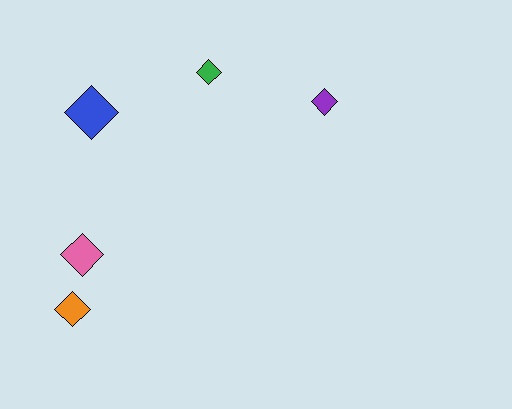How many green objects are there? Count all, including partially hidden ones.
There is 1 green object.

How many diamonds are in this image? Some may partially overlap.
There are 5 diamonds.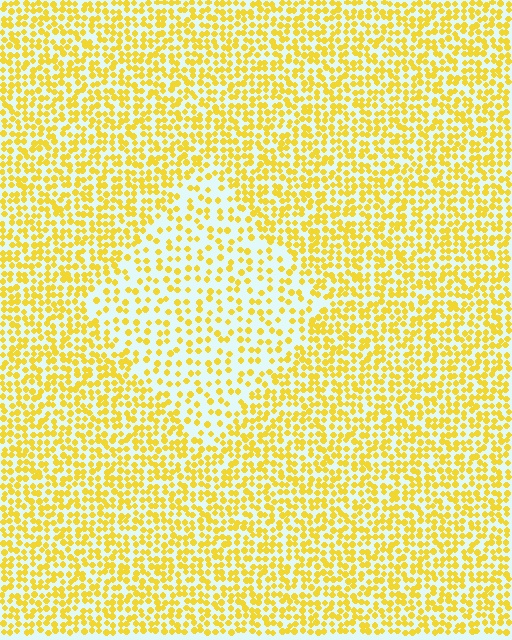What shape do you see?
I see a diamond.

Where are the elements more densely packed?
The elements are more densely packed outside the diamond boundary.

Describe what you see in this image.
The image contains small yellow elements arranged at two different densities. A diamond-shaped region is visible where the elements are less densely packed than the surrounding area.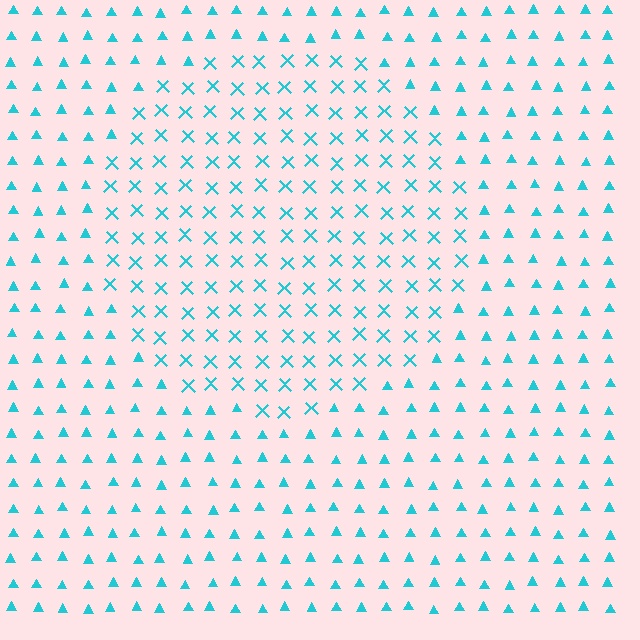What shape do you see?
I see a circle.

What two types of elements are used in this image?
The image uses X marks inside the circle region and triangles outside it.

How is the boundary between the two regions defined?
The boundary is defined by a change in element shape: X marks inside vs. triangles outside. All elements share the same color and spacing.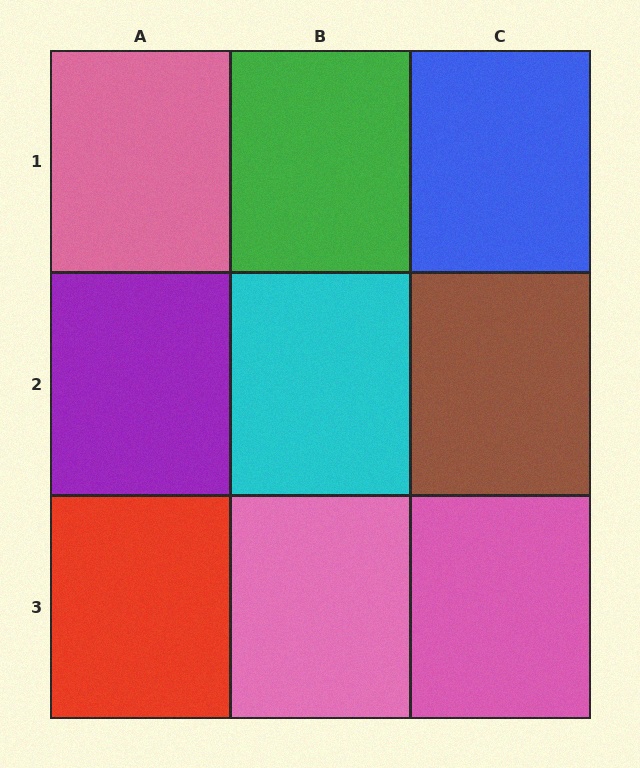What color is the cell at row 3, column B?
Pink.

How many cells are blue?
1 cell is blue.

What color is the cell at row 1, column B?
Green.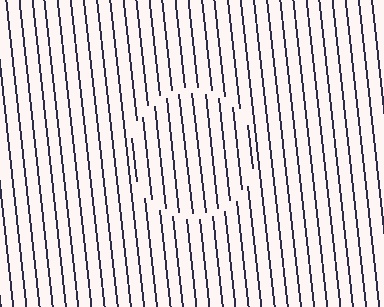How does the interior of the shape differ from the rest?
The interior of the shape contains the same grating, shifted by half a period — the contour is defined by the phase discontinuity where line-ends from the inner and outer gratings abut.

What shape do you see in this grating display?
An illusory circle. The interior of the shape contains the same grating, shifted by half a period — the contour is defined by the phase discontinuity where line-ends from the inner and outer gratings abut.